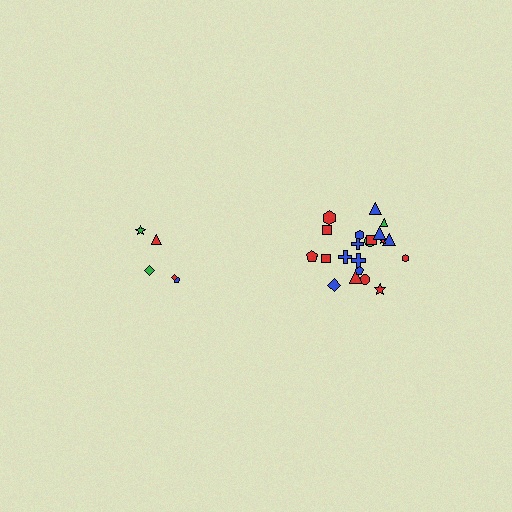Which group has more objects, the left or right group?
The right group.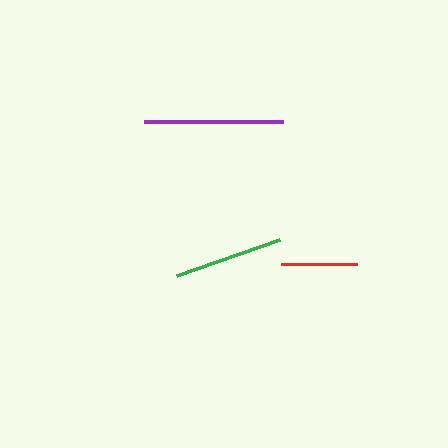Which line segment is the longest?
The purple line is the longest at approximately 139 pixels.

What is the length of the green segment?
The green segment is approximately 110 pixels long.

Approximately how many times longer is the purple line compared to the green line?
The purple line is approximately 1.3 times the length of the green line.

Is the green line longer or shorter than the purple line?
The purple line is longer than the green line.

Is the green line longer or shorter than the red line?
The green line is longer than the red line.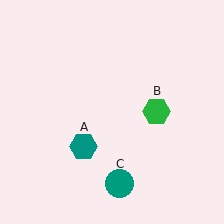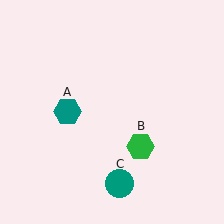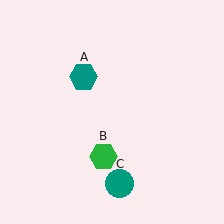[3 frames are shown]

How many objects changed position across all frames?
2 objects changed position: teal hexagon (object A), green hexagon (object B).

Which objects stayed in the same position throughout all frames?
Teal circle (object C) remained stationary.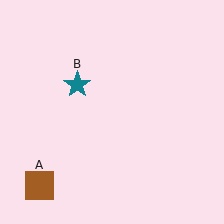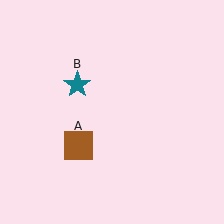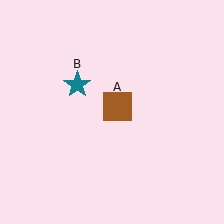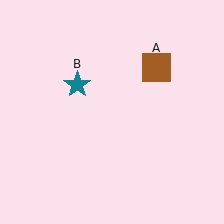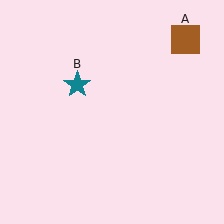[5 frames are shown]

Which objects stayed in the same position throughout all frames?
Teal star (object B) remained stationary.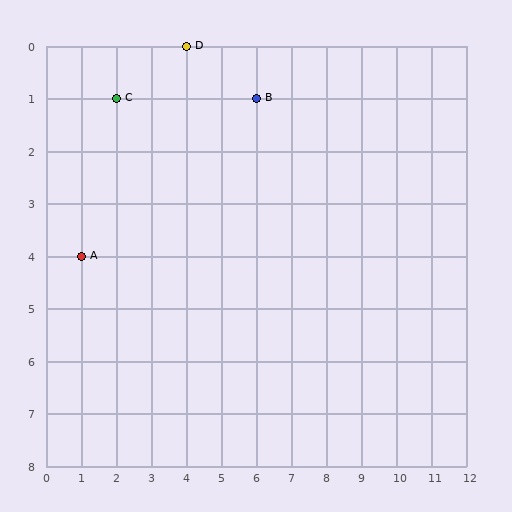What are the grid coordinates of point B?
Point B is at grid coordinates (6, 1).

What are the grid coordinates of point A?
Point A is at grid coordinates (1, 4).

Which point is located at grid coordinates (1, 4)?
Point A is at (1, 4).